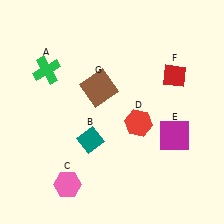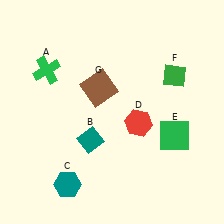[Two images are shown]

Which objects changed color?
C changed from pink to teal. E changed from magenta to green. F changed from red to green.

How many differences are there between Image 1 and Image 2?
There are 3 differences between the two images.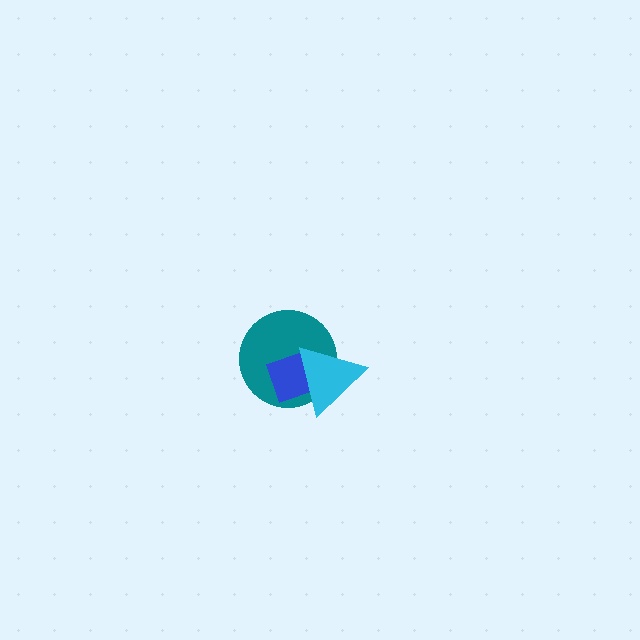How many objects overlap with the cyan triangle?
2 objects overlap with the cyan triangle.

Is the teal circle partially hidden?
Yes, it is partially covered by another shape.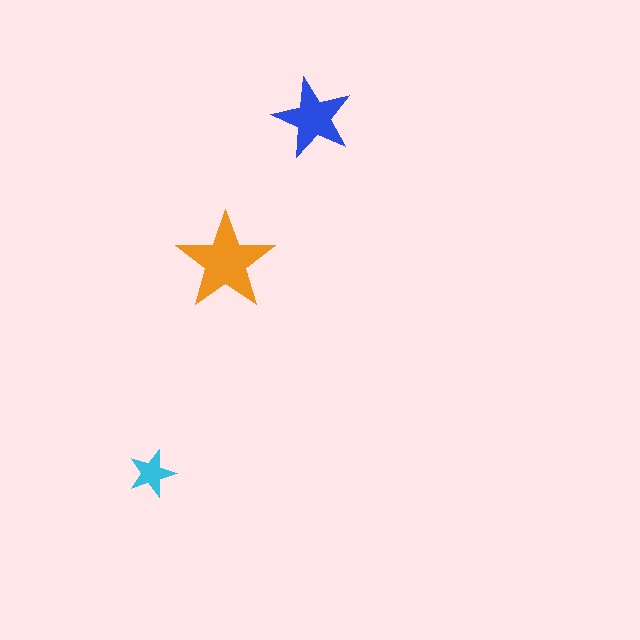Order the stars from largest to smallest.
the orange one, the blue one, the cyan one.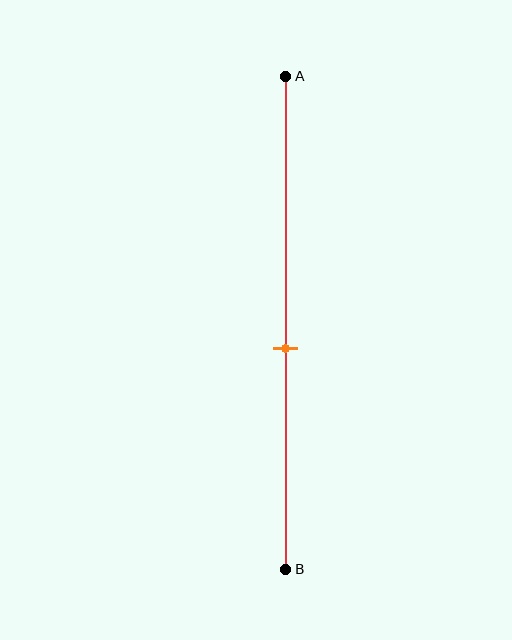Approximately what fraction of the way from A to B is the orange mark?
The orange mark is approximately 55% of the way from A to B.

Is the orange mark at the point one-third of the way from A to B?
No, the mark is at about 55% from A, not at the 33% one-third point.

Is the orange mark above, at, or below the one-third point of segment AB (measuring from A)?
The orange mark is below the one-third point of segment AB.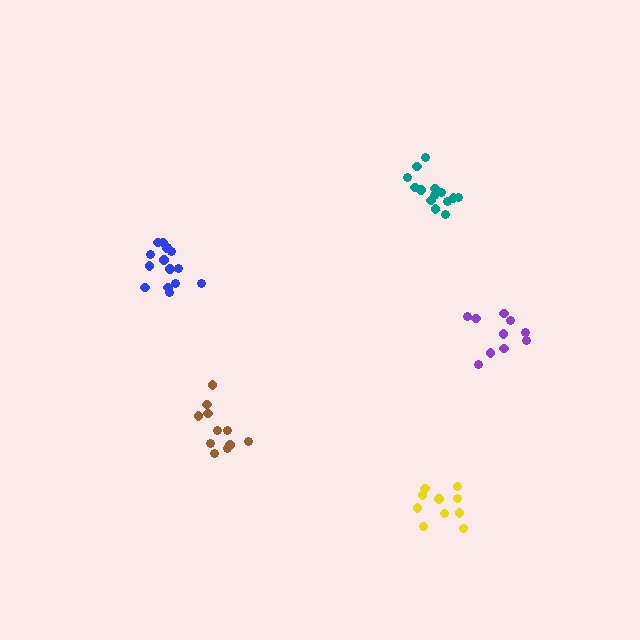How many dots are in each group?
Group 1: 11 dots, Group 2: 10 dots, Group 3: 10 dots, Group 4: 14 dots, Group 5: 15 dots (60 total).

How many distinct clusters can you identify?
There are 5 distinct clusters.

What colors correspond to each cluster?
The clusters are colored: brown, purple, yellow, teal, blue.